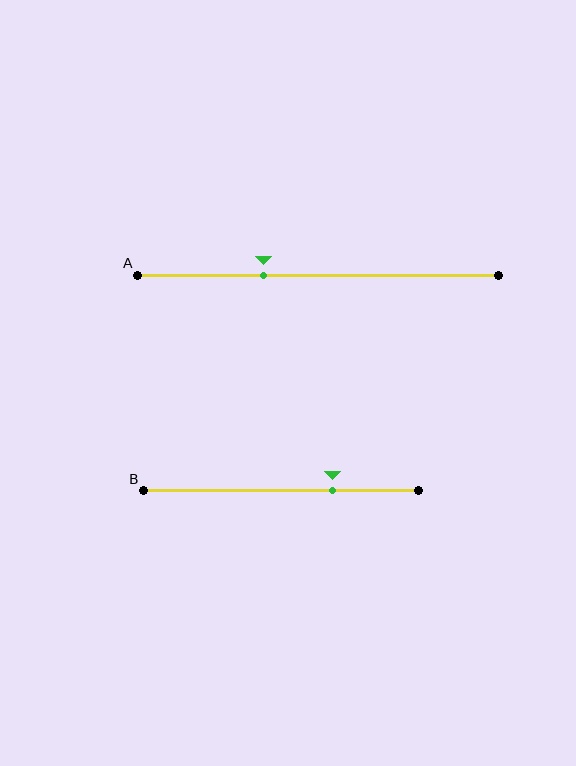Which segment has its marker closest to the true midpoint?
Segment A has its marker closest to the true midpoint.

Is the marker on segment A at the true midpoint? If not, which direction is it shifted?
No, the marker on segment A is shifted to the left by about 15% of the segment length.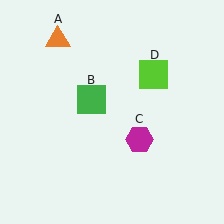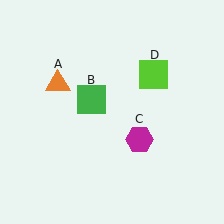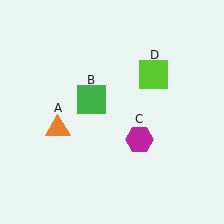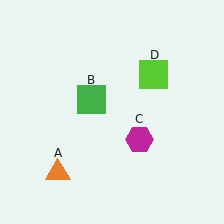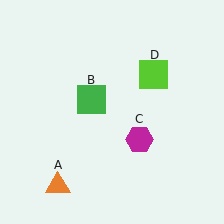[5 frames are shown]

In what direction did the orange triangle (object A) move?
The orange triangle (object A) moved down.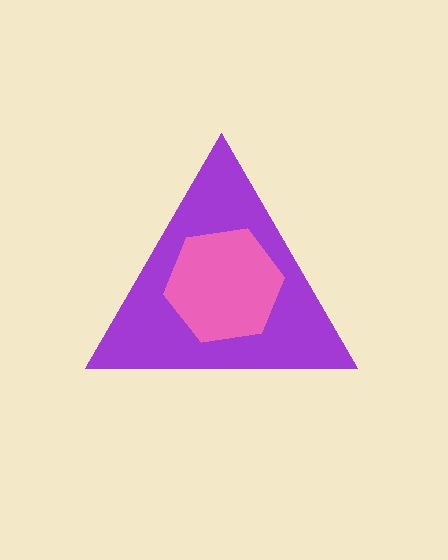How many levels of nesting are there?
2.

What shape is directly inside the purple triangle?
The pink hexagon.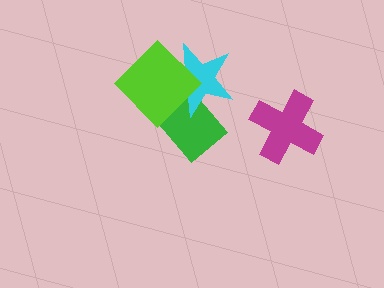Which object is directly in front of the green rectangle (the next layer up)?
The cyan star is directly in front of the green rectangle.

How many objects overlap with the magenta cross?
0 objects overlap with the magenta cross.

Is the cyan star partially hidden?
Yes, it is partially covered by another shape.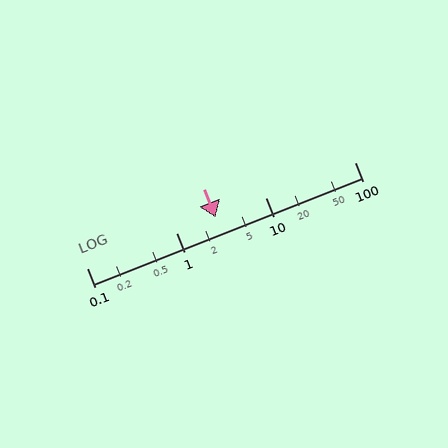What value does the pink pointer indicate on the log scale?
The pointer indicates approximately 2.8.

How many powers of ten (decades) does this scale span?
The scale spans 3 decades, from 0.1 to 100.